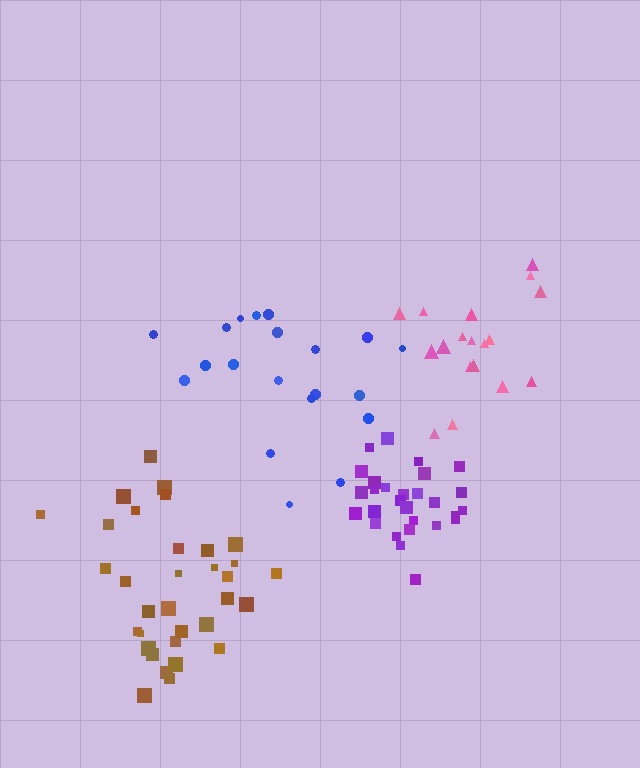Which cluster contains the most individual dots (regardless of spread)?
Brown (34).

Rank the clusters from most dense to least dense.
purple, brown, pink, blue.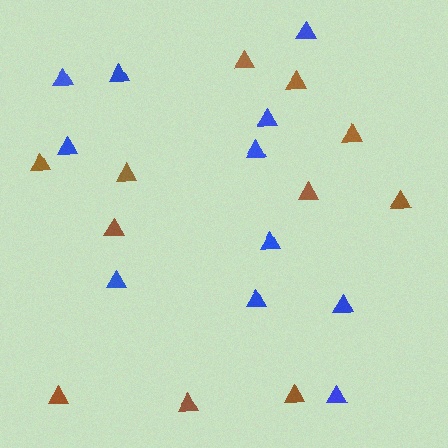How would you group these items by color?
There are 2 groups: one group of blue triangles (11) and one group of brown triangles (11).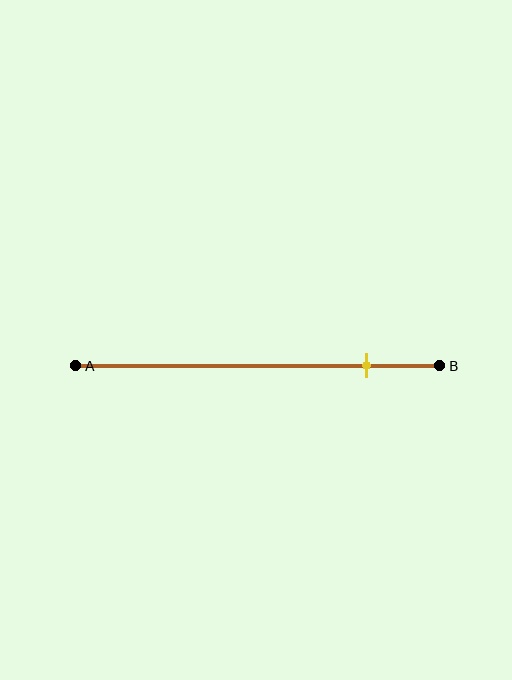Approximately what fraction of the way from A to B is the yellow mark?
The yellow mark is approximately 80% of the way from A to B.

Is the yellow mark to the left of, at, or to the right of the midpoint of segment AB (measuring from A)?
The yellow mark is to the right of the midpoint of segment AB.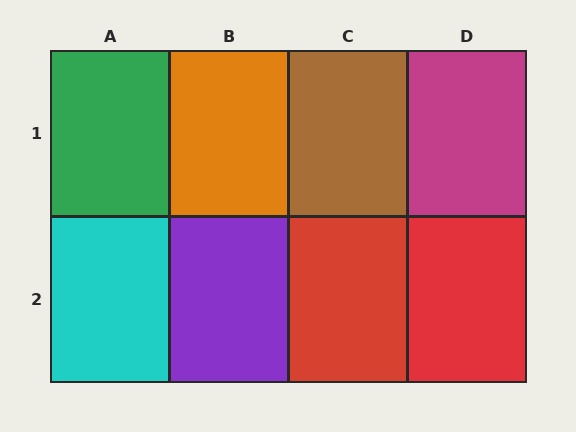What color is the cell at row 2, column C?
Red.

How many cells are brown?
1 cell is brown.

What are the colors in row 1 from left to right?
Green, orange, brown, magenta.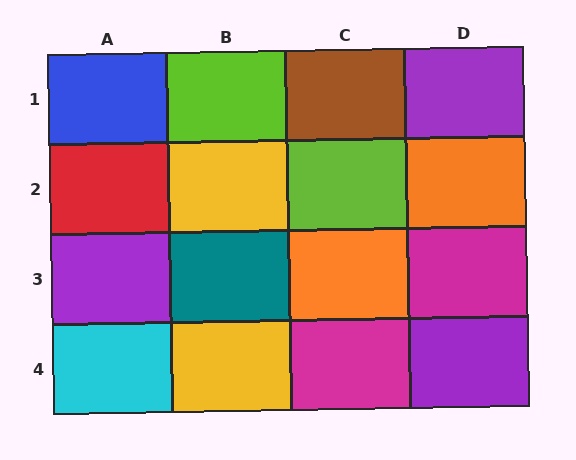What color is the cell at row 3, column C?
Orange.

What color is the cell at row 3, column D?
Magenta.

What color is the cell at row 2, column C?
Lime.